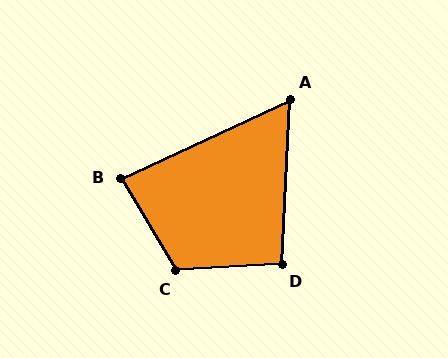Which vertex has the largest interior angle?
C, at approximately 117 degrees.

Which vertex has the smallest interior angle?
A, at approximately 63 degrees.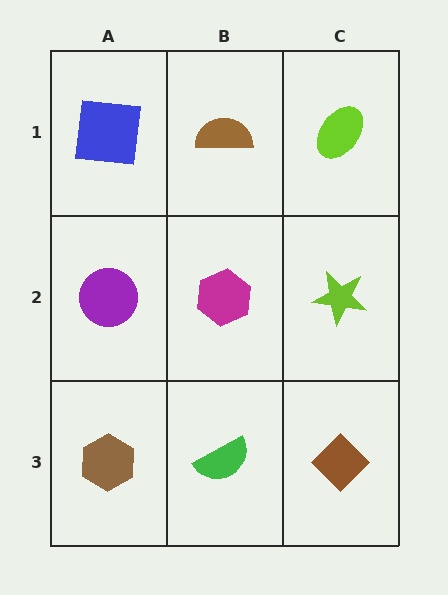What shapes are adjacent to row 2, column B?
A brown semicircle (row 1, column B), a green semicircle (row 3, column B), a purple circle (row 2, column A), a lime star (row 2, column C).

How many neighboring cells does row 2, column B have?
4.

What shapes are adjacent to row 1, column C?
A lime star (row 2, column C), a brown semicircle (row 1, column B).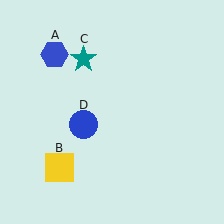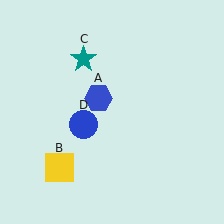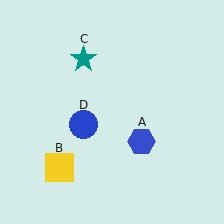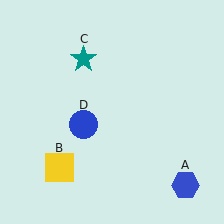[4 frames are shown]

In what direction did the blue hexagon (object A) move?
The blue hexagon (object A) moved down and to the right.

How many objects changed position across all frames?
1 object changed position: blue hexagon (object A).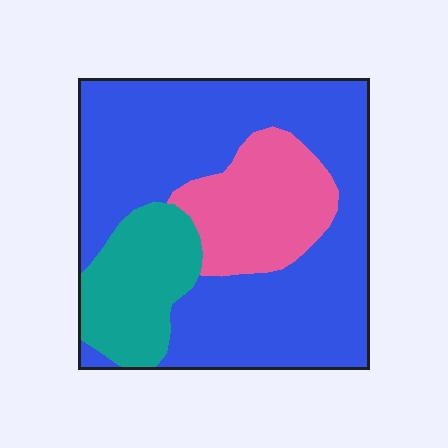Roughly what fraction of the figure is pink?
Pink covers roughly 20% of the figure.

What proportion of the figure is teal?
Teal takes up about one sixth (1/6) of the figure.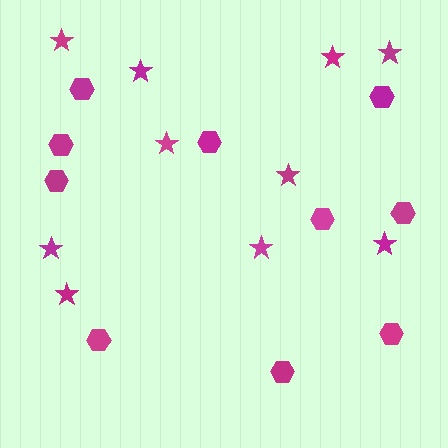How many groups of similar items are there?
There are 2 groups: one group of stars (10) and one group of hexagons (10).